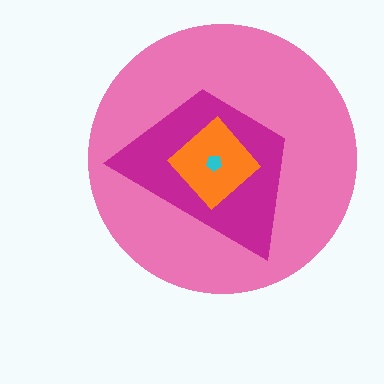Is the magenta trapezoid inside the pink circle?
Yes.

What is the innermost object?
The cyan pentagon.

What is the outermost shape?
The pink circle.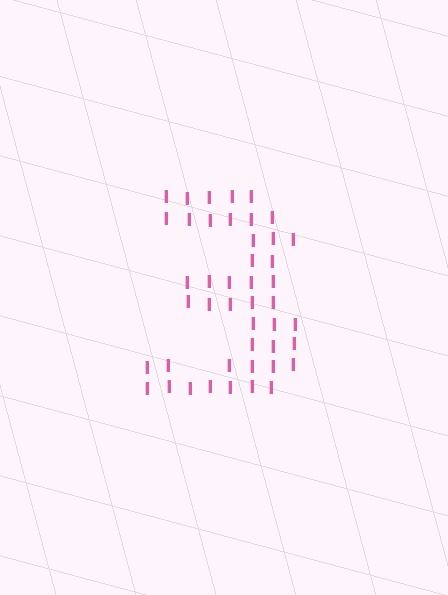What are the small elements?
The small elements are letter I's.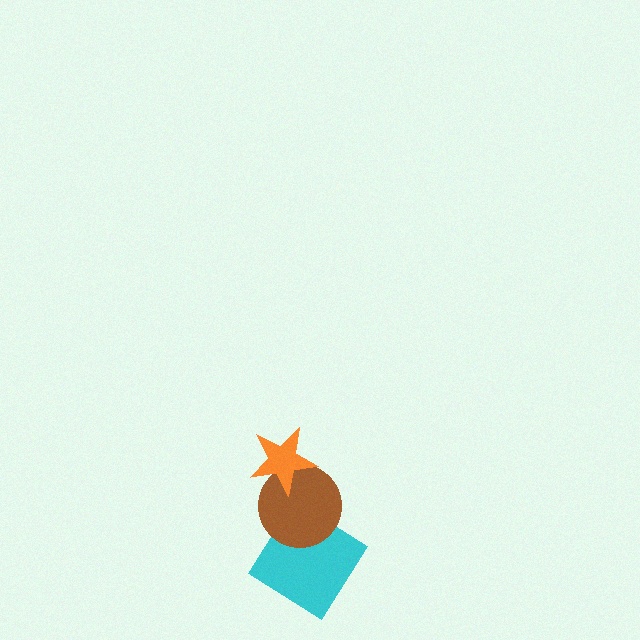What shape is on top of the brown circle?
The orange star is on top of the brown circle.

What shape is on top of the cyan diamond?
The brown circle is on top of the cyan diamond.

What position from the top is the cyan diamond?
The cyan diamond is 3rd from the top.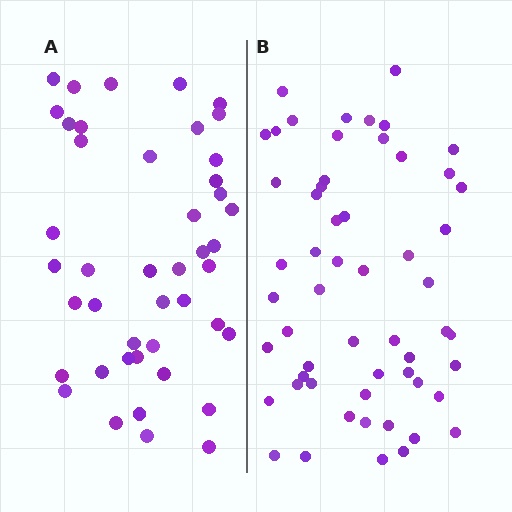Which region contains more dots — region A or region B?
Region B (the right region) has more dots.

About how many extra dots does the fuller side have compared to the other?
Region B has roughly 12 or so more dots than region A.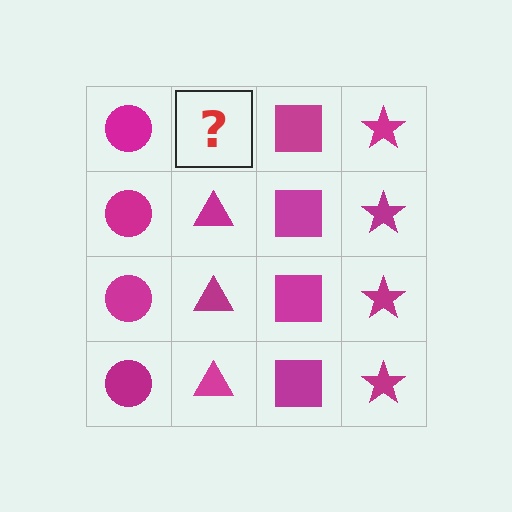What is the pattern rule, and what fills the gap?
The rule is that each column has a consistent shape. The gap should be filled with a magenta triangle.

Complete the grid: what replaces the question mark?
The question mark should be replaced with a magenta triangle.